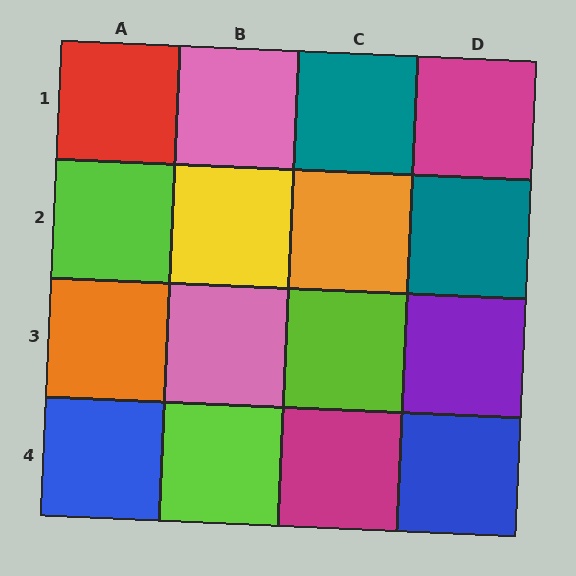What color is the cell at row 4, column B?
Lime.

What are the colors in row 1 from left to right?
Red, pink, teal, magenta.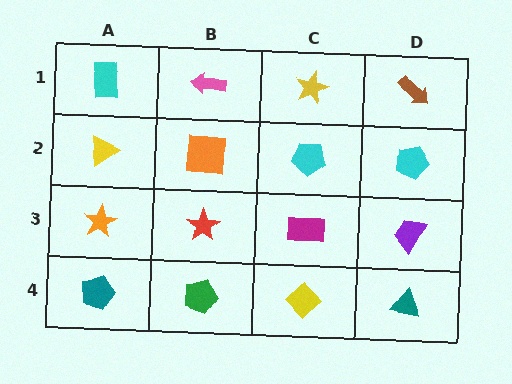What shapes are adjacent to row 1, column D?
A cyan pentagon (row 2, column D), a yellow star (row 1, column C).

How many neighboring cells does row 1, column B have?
3.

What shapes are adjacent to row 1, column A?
A yellow triangle (row 2, column A), a pink arrow (row 1, column B).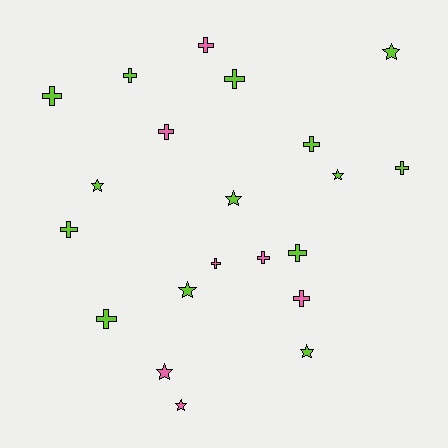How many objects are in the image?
There are 21 objects.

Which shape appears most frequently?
Cross, with 13 objects.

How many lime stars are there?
There are 6 lime stars.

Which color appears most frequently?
Lime, with 14 objects.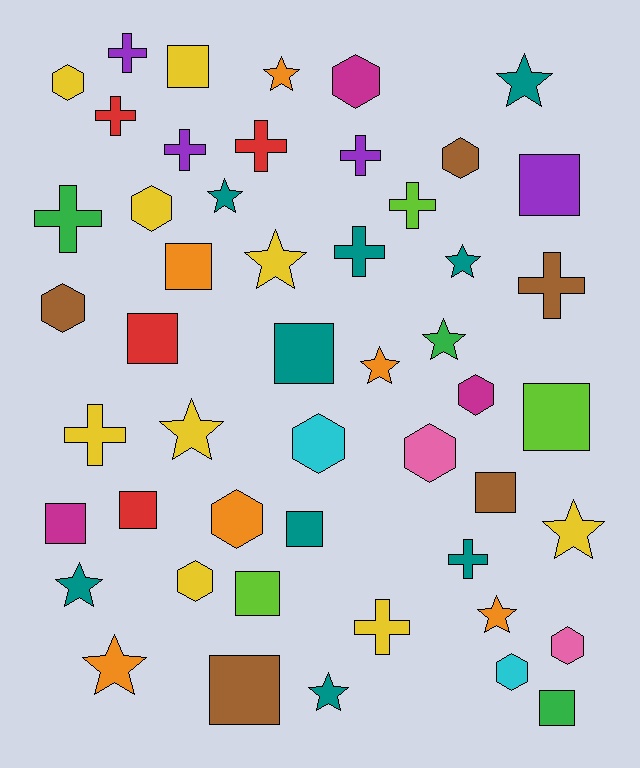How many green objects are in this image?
There are 3 green objects.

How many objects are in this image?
There are 50 objects.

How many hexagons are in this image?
There are 12 hexagons.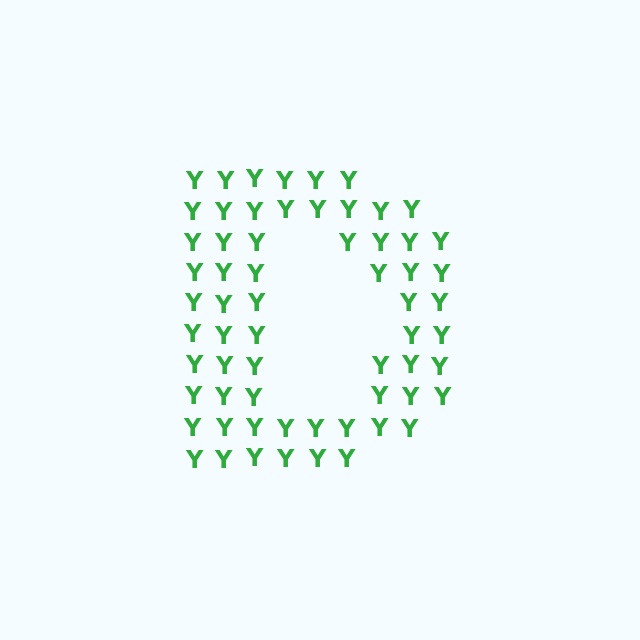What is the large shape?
The large shape is the letter D.